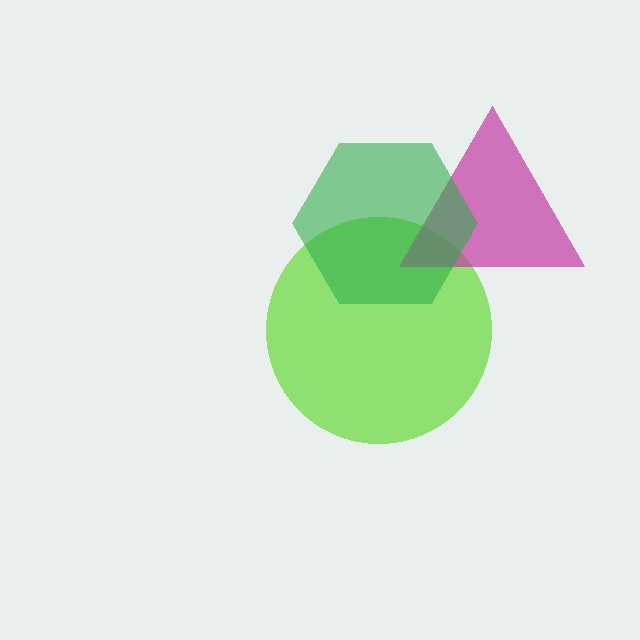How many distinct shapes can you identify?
There are 3 distinct shapes: a lime circle, a magenta triangle, a green hexagon.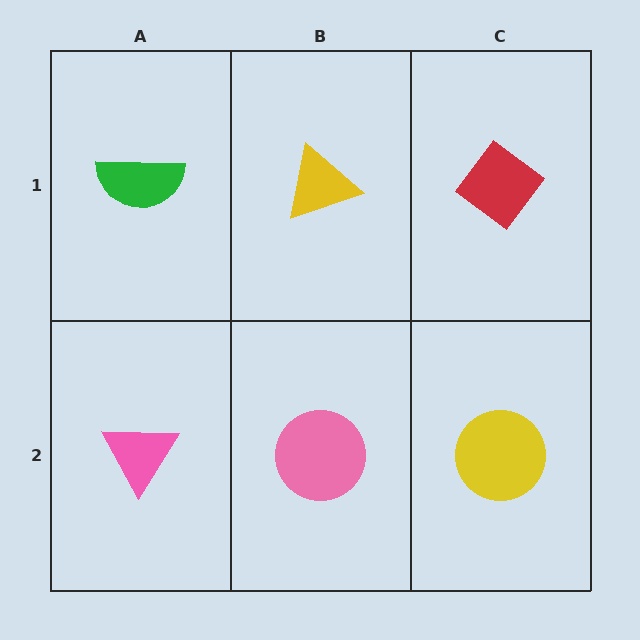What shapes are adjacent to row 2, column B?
A yellow triangle (row 1, column B), a pink triangle (row 2, column A), a yellow circle (row 2, column C).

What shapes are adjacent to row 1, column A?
A pink triangle (row 2, column A), a yellow triangle (row 1, column B).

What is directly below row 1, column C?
A yellow circle.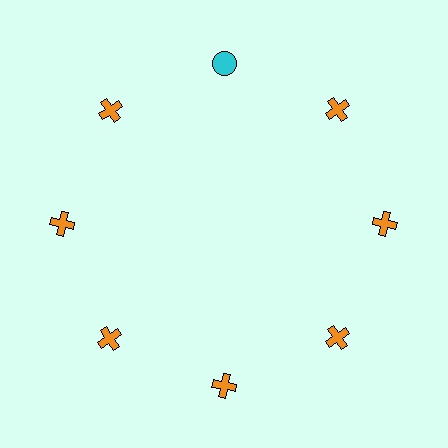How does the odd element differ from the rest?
It differs in both color (cyan instead of orange) and shape (circle instead of cross).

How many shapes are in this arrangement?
There are 8 shapes arranged in a ring pattern.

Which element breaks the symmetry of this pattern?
The cyan circle at roughly the 12 o'clock position breaks the symmetry. All other shapes are orange crosses.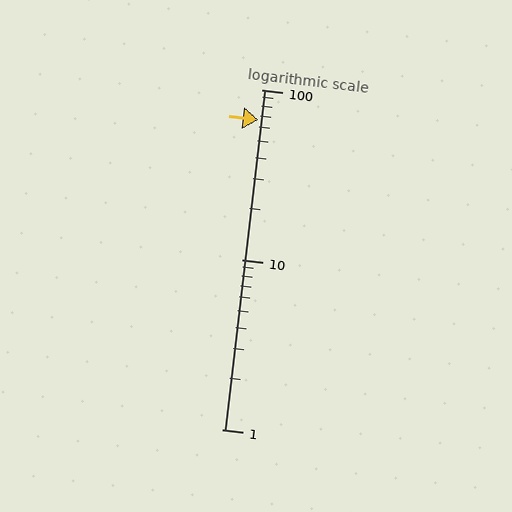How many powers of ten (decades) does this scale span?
The scale spans 2 decades, from 1 to 100.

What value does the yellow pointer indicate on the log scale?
The pointer indicates approximately 66.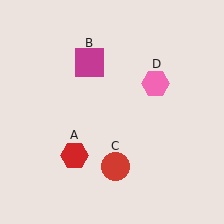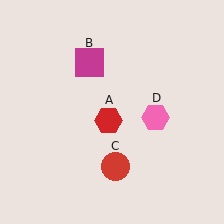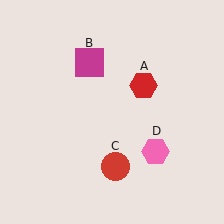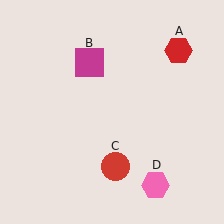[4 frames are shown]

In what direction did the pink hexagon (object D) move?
The pink hexagon (object D) moved down.